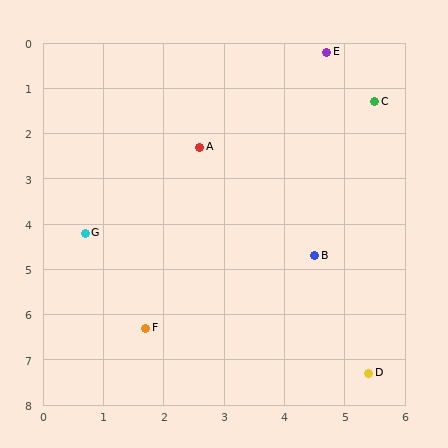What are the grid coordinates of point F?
Point F is at approximately (1.7, 6.3).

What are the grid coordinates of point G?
Point G is at approximately (0.7, 4.2).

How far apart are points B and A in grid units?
Points B and A are about 3.1 grid units apart.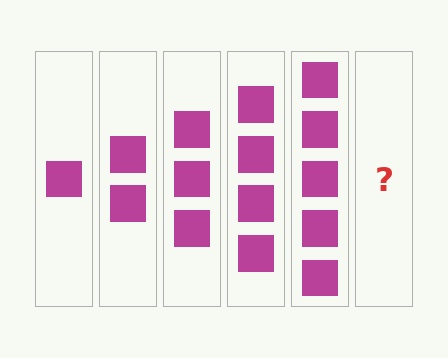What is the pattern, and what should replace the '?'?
The pattern is that each step adds one more square. The '?' should be 6 squares.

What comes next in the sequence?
The next element should be 6 squares.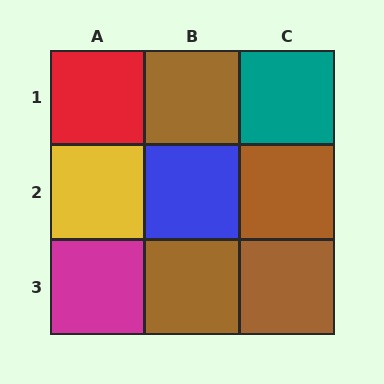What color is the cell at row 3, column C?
Brown.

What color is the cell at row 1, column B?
Brown.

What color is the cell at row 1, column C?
Teal.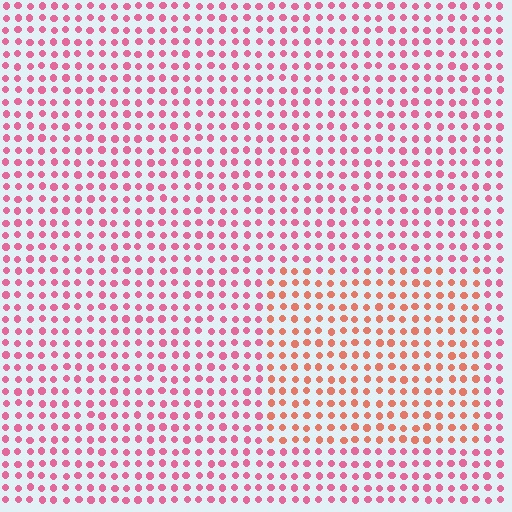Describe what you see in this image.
The image is filled with small pink elements in a uniform arrangement. A rectangle-shaped region is visible where the elements are tinted to a slightly different hue, forming a subtle color boundary.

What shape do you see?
I see a rectangle.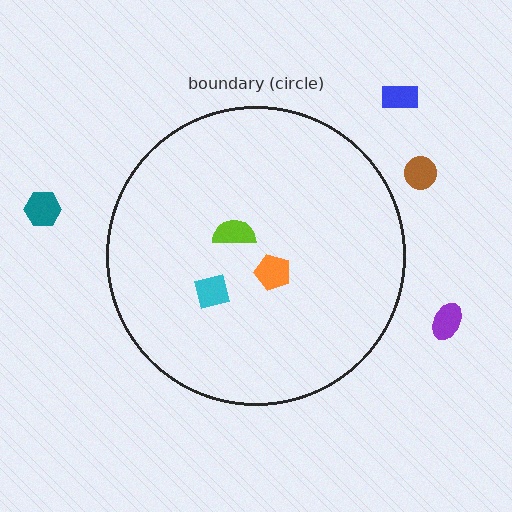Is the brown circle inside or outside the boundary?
Outside.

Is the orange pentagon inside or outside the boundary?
Inside.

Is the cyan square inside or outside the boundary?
Inside.